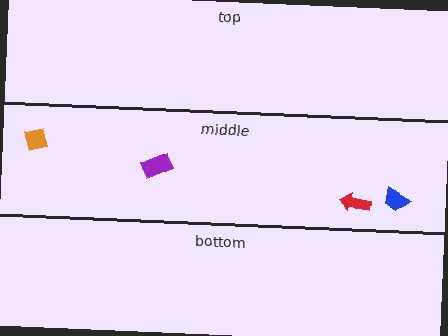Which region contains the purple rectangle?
The middle region.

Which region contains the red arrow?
The middle region.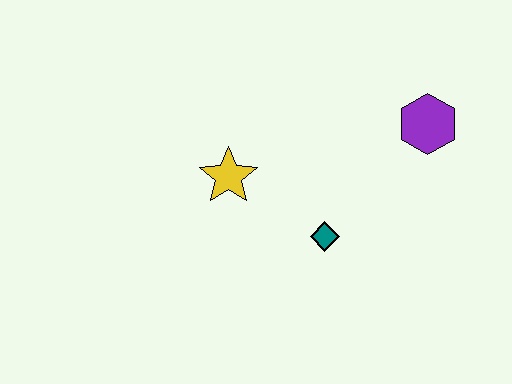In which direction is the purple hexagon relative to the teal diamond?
The purple hexagon is above the teal diamond.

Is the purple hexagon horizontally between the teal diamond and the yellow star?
No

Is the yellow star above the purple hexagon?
No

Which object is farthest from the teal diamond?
The purple hexagon is farthest from the teal diamond.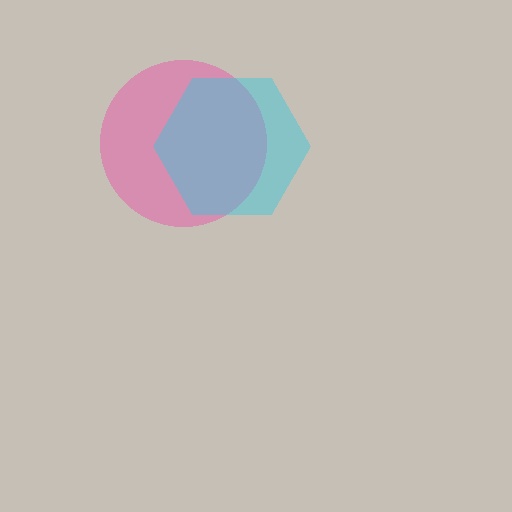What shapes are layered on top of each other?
The layered shapes are: a pink circle, a cyan hexagon.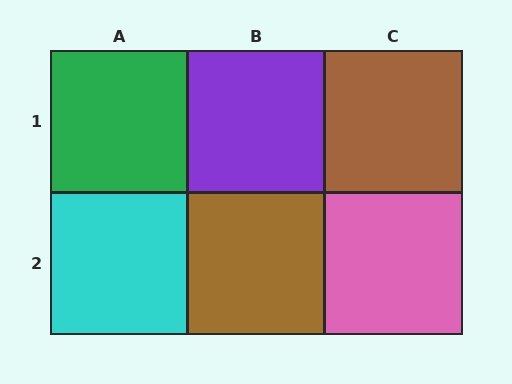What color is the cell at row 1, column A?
Green.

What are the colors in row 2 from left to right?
Cyan, brown, pink.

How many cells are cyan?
1 cell is cyan.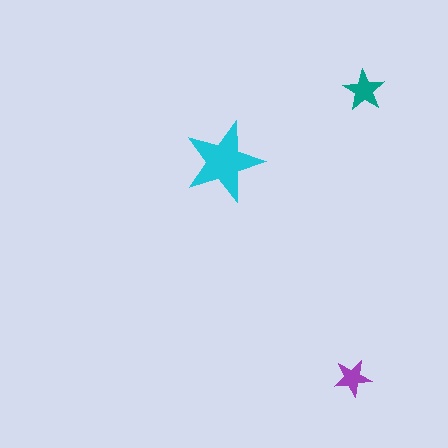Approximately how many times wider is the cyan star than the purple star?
About 2 times wider.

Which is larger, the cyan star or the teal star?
The cyan one.